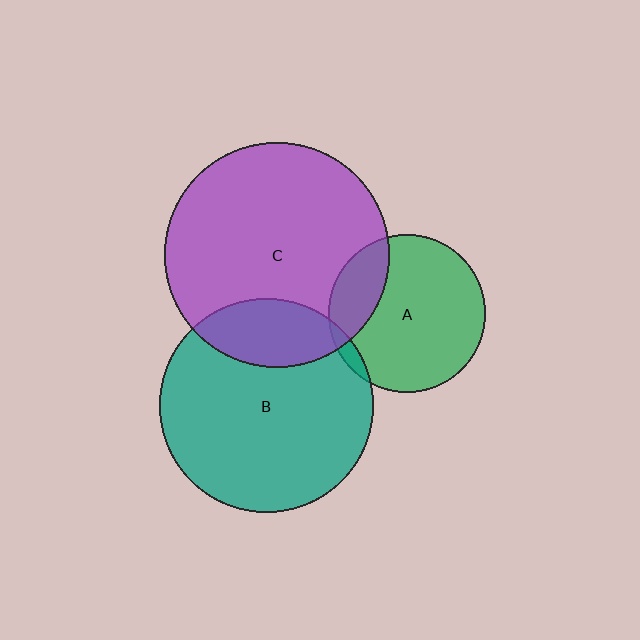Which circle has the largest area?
Circle C (purple).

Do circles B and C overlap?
Yes.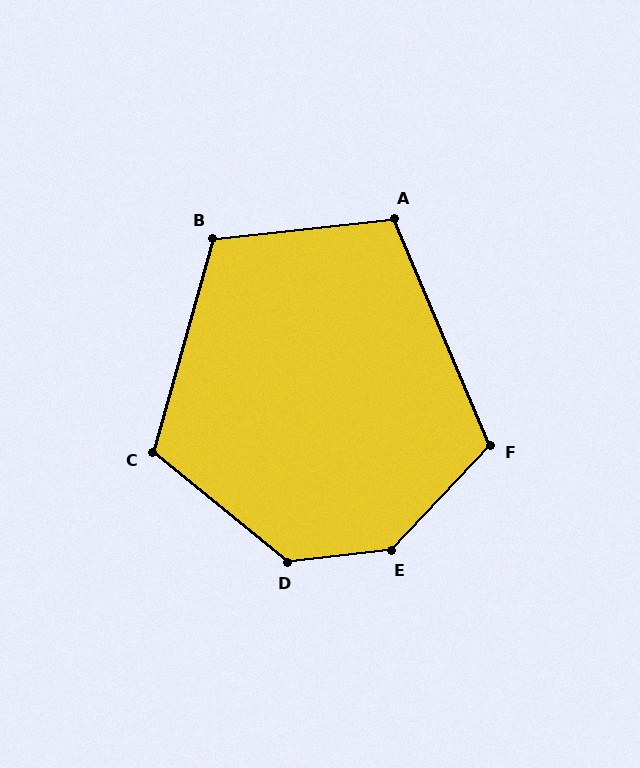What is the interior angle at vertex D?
Approximately 135 degrees (obtuse).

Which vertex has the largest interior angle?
E, at approximately 140 degrees.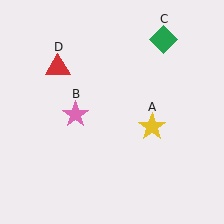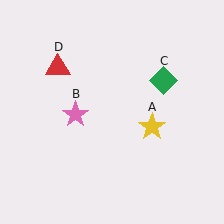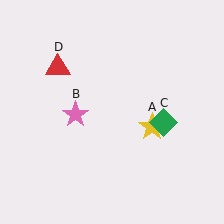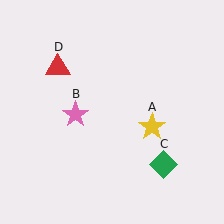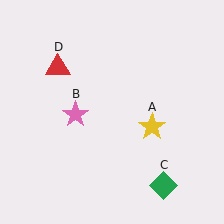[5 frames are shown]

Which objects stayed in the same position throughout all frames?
Yellow star (object A) and pink star (object B) and red triangle (object D) remained stationary.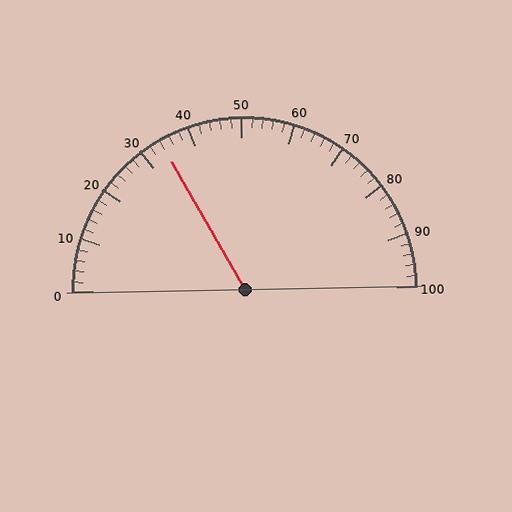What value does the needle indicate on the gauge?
The needle indicates approximately 34.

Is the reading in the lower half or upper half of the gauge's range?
The reading is in the lower half of the range (0 to 100).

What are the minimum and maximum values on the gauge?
The gauge ranges from 0 to 100.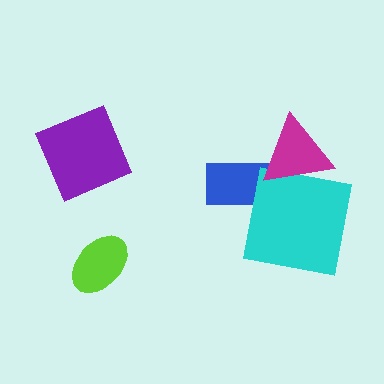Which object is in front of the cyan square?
The magenta triangle is in front of the cyan square.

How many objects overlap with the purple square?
0 objects overlap with the purple square.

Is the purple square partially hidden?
No, no other shape covers it.